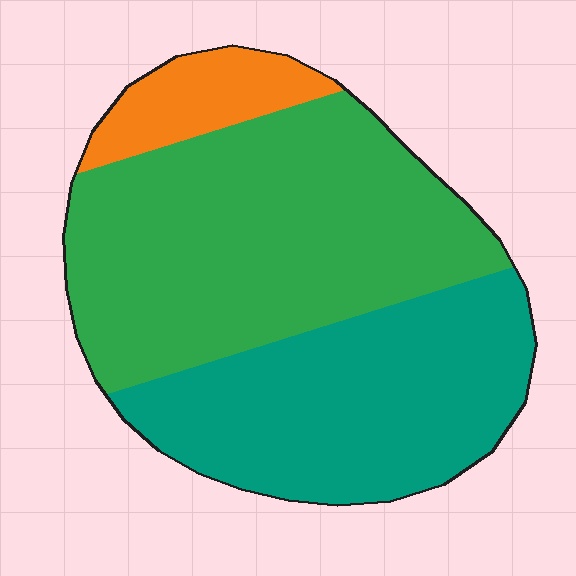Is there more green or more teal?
Green.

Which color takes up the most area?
Green, at roughly 50%.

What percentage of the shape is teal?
Teal covers roughly 40% of the shape.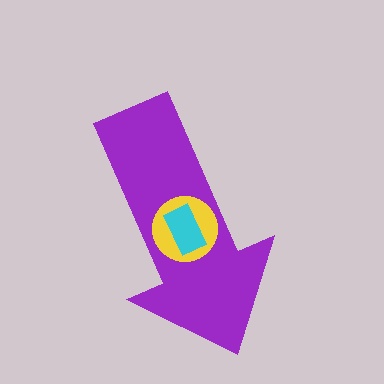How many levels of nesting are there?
3.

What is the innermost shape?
The cyan rectangle.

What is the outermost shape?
The purple arrow.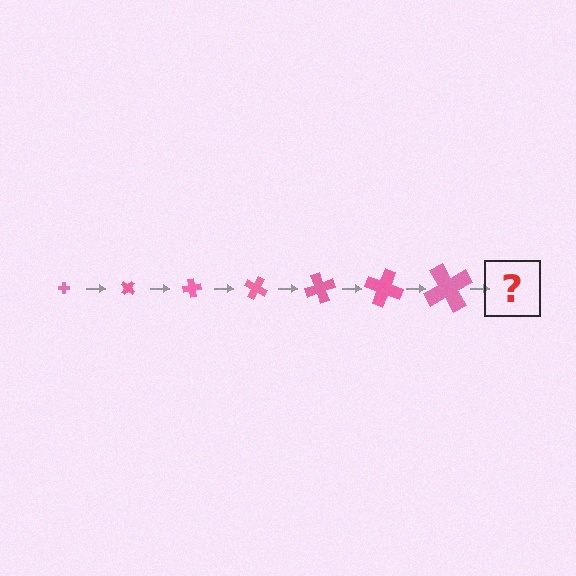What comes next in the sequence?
The next element should be a cross, larger than the previous one and rotated 280 degrees from the start.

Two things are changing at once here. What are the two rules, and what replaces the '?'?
The two rules are that the cross grows larger each step and it rotates 40 degrees each step. The '?' should be a cross, larger than the previous one and rotated 280 degrees from the start.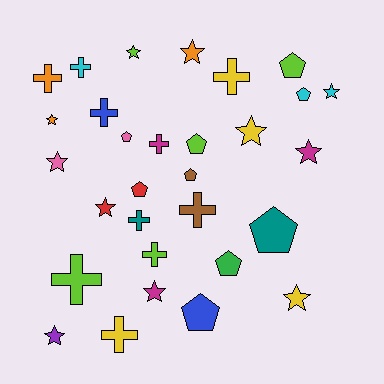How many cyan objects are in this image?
There are 3 cyan objects.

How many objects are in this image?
There are 30 objects.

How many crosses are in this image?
There are 10 crosses.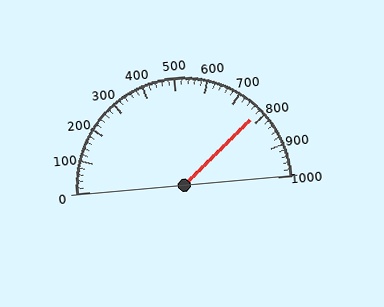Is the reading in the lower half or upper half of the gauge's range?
The reading is in the upper half of the range (0 to 1000).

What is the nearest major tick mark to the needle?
The nearest major tick mark is 800.